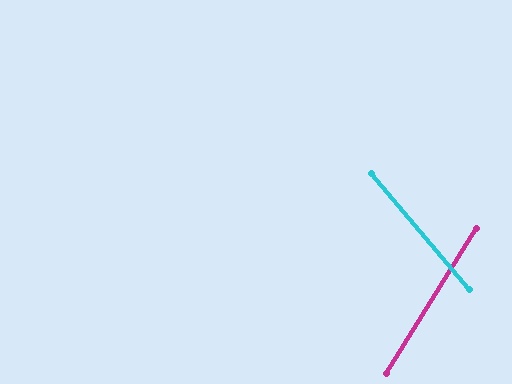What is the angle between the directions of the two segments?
Approximately 72 degrees.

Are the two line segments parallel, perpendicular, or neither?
Neither parallel nor perpendicular — they differ by about 72°.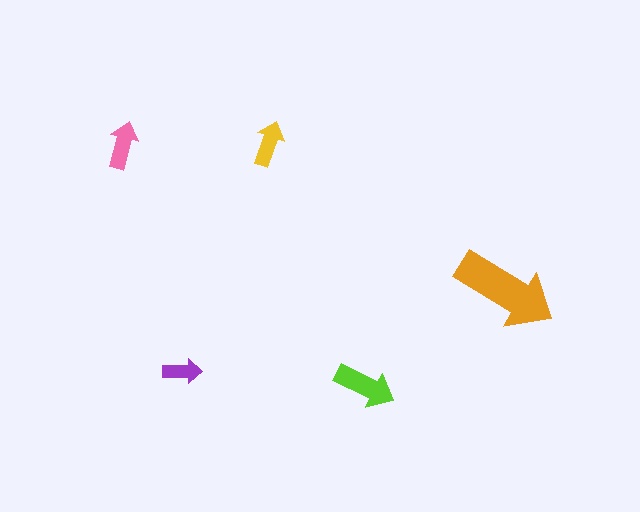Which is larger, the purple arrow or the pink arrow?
The pink one.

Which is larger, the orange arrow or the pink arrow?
The orange one.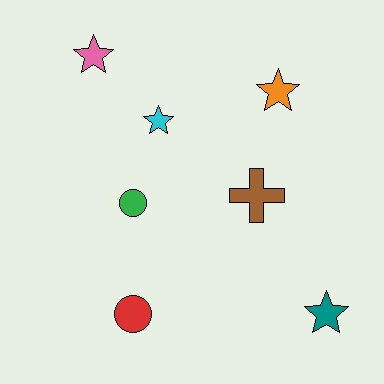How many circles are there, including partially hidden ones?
There are 2 circles.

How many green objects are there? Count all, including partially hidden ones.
There is 1 green object.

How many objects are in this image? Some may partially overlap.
There are 7 objects.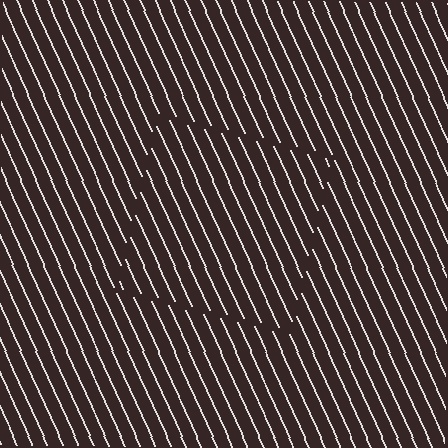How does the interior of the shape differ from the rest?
The interior of the shape contains the same grating, shifted by half a period — the contour is defined by the phase discontinuity where line-ends from the inner and outer gratings abut.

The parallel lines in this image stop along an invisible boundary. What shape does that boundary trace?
An illusory square. The interior of the shape contains the same grating, shifted by half a period — the contour is defined by the phase discontinuity where line-ends from the inner and outer gratings abut.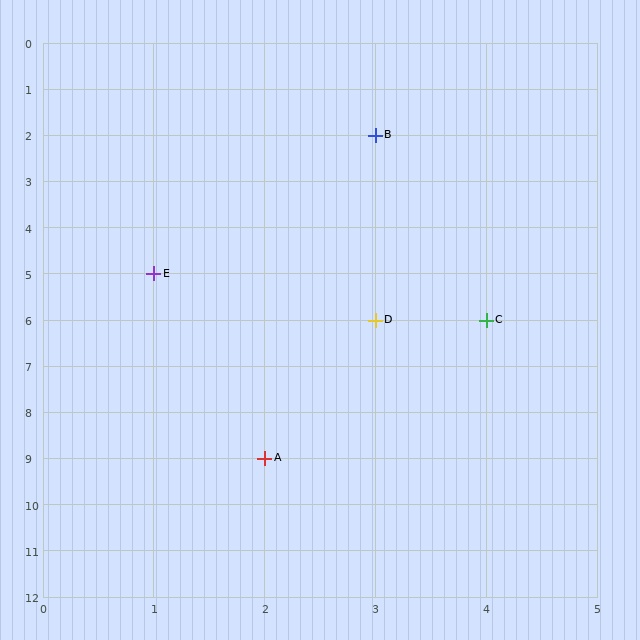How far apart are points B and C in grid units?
Points B and C are 1 column and 4 rows apart (about 4.1 grid units diagonally).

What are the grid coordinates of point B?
Point B is at grid coordinates (3, 2).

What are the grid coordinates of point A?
Point A is at grid coordinates (2, 9).